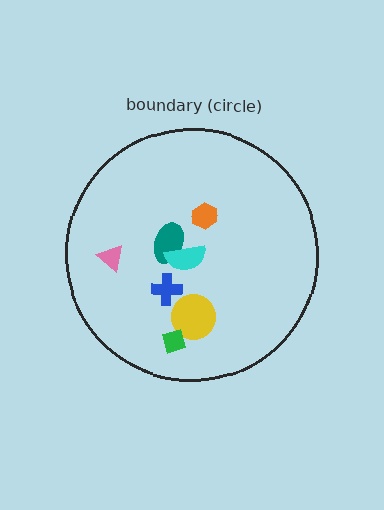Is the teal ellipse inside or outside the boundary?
Inside.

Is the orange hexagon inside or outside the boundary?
Inside.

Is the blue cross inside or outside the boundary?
Inside.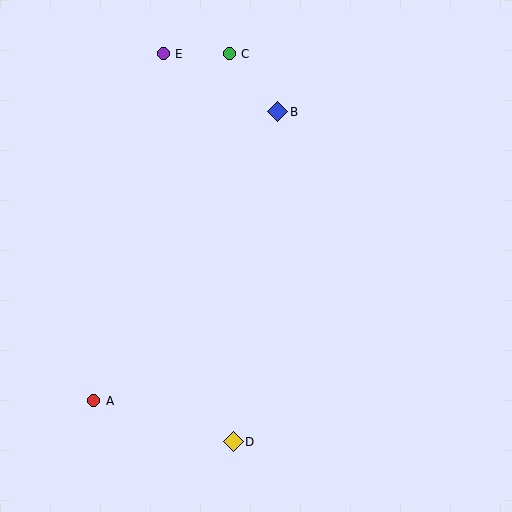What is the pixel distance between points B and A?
The distance between B and A is 343 pixels.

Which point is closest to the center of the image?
Point B at (278, 112) is closest to the center.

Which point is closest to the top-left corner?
Point E is closest to the top-left corner.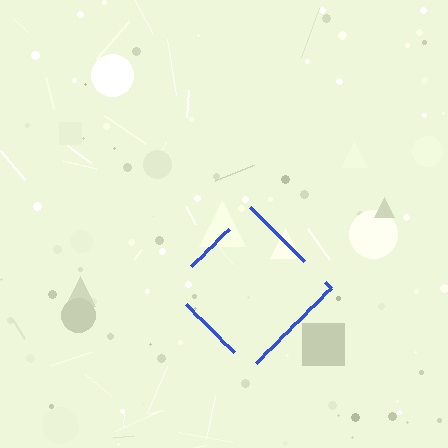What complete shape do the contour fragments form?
The contour fragments form a diamond.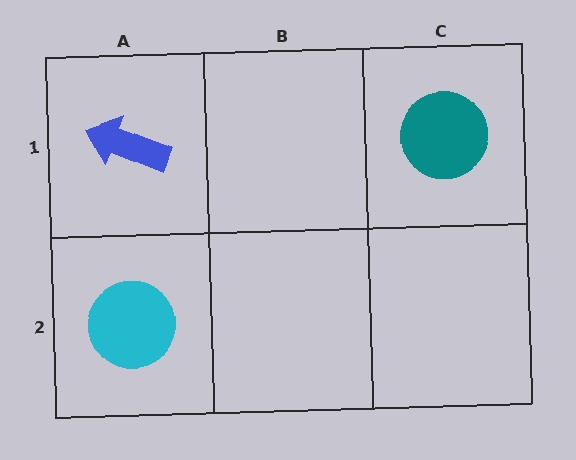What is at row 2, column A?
A cyan circle.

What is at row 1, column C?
A teal circle.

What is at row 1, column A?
A blue arrow.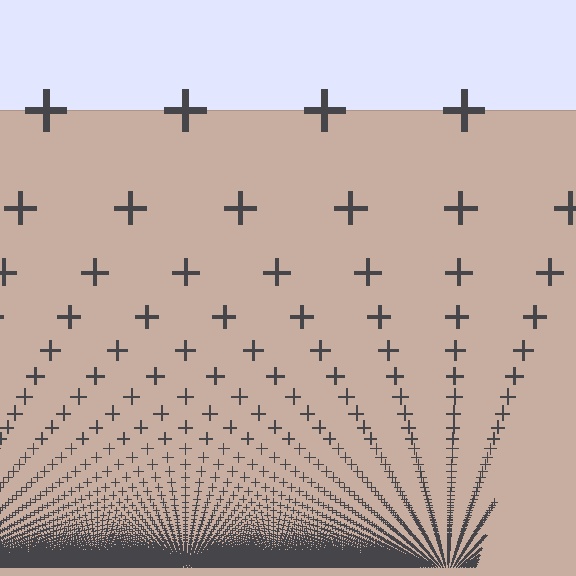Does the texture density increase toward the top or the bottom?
Density increases toward the bottom.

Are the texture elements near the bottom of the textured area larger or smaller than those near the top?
Smaller. The gradient is inverted — elements near the bottom are smaller and denser.